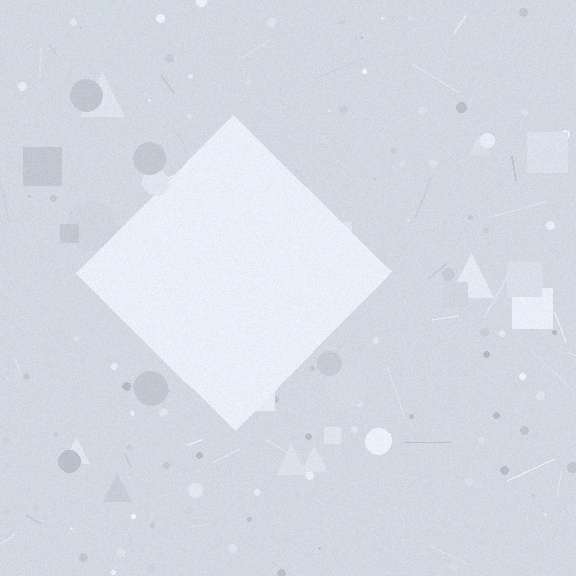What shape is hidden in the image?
A diamond is hidden in the image.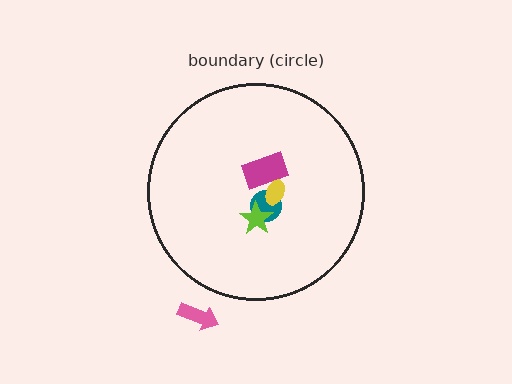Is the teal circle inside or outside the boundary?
Inside.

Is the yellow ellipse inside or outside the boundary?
Inside.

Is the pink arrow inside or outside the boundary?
Outside.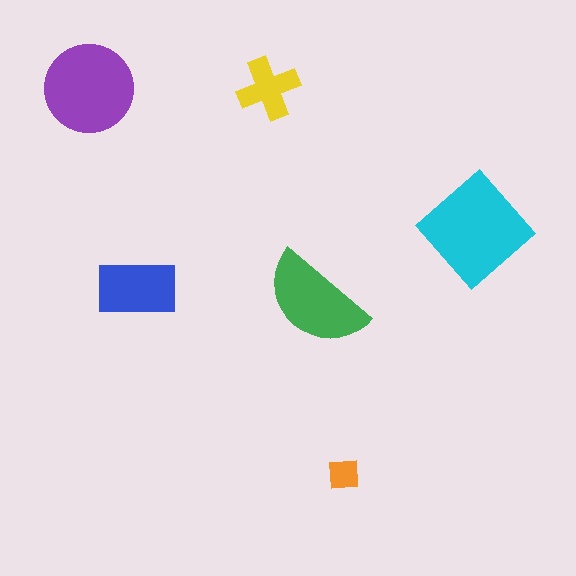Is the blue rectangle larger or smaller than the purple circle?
Smaller.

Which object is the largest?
The cyan diamond.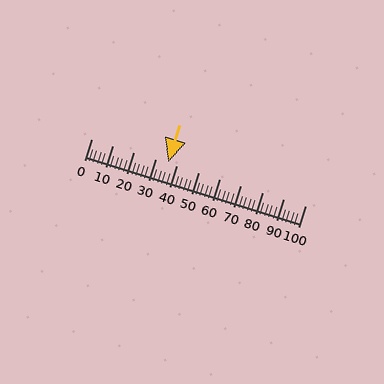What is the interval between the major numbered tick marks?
The major tick marks are spaced 10 units apart.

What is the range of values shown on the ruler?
The ruler shows values from 0 to 100.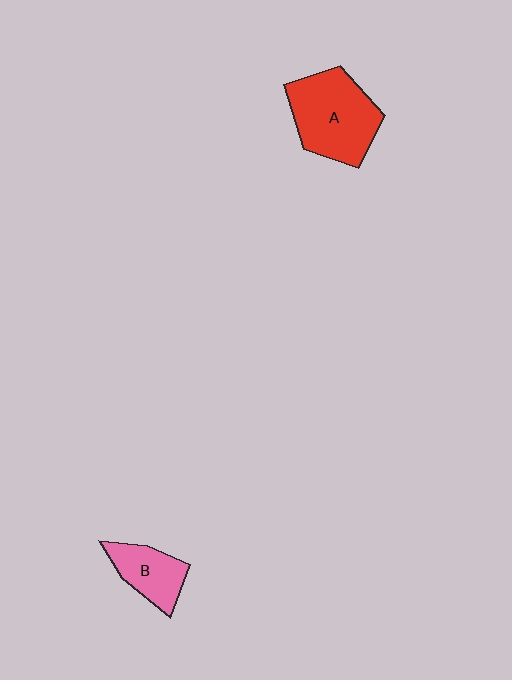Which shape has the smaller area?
Shape B (pink).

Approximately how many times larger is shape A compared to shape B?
Approximately 1.9 times.